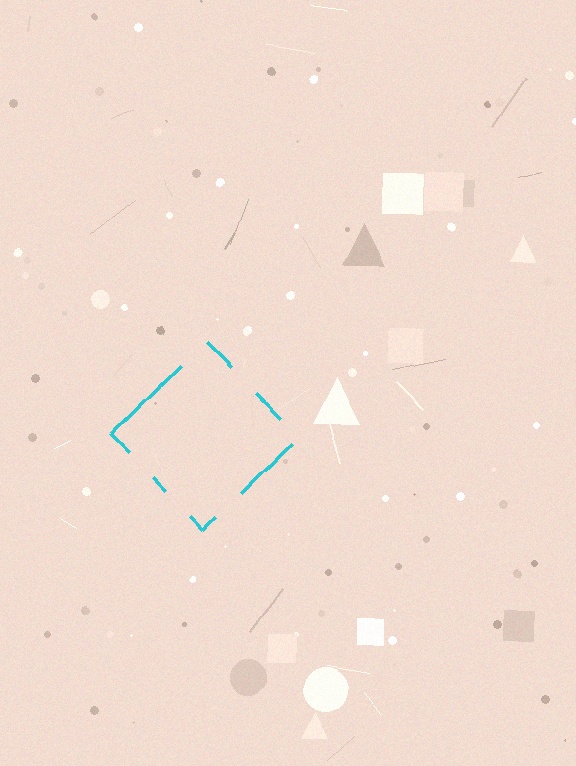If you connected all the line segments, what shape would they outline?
They would outline a diamond.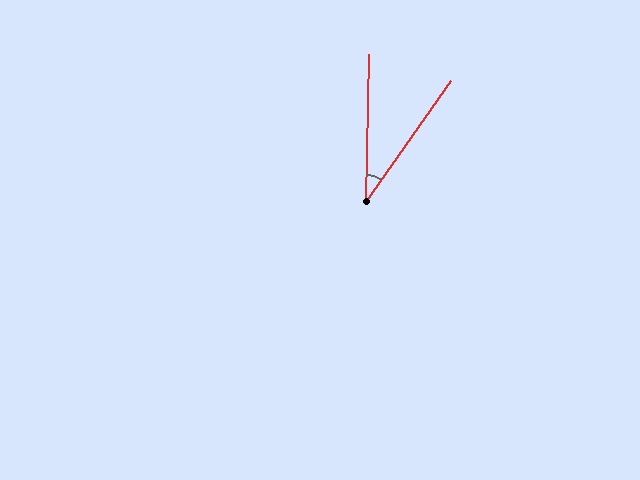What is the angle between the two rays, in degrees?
Approximately 34 degrees.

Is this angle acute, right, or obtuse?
It is acute.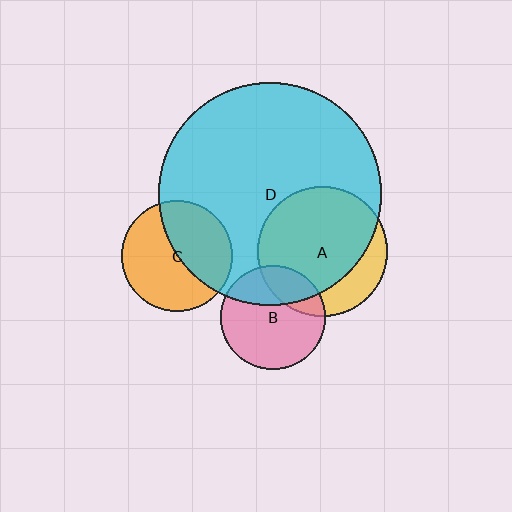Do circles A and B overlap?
Yes.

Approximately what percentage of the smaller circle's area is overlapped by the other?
Approximately 25%.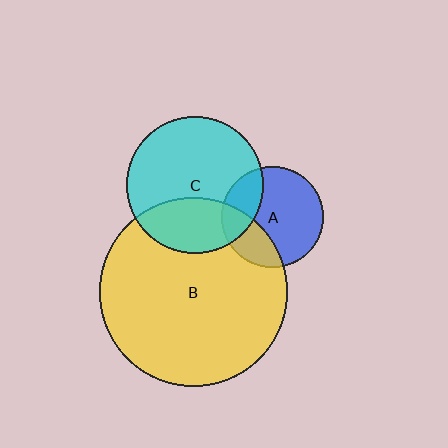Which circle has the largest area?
Circle B (yellow).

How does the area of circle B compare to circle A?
Approximately 3.4 times.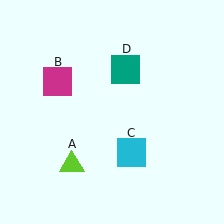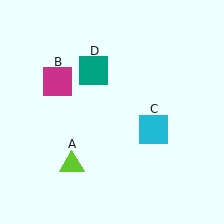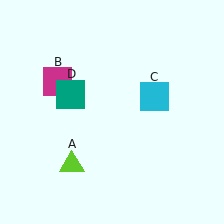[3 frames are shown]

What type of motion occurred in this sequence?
The cyan square (object C), teal square (object D) rotated counterclockwise around the center of the scene.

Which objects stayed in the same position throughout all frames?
Lime triangle (object A) and magenta square (object B) remained stationary.